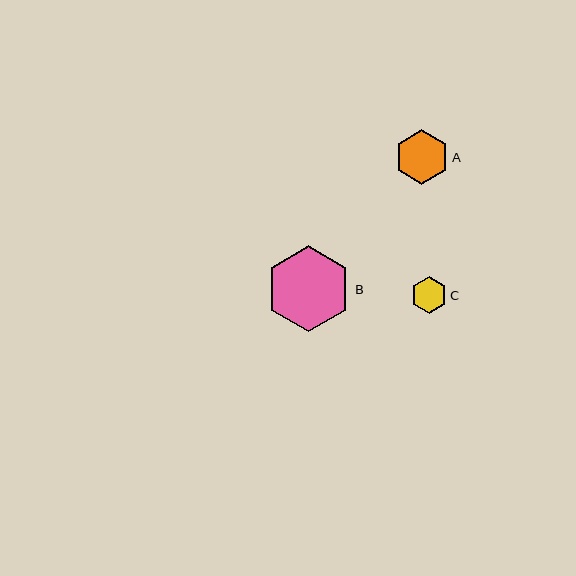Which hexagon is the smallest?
Hexagon C is the smallest with a size of approximately 37 pixels.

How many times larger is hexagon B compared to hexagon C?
Hexagon B is approximately 2.3 times the size of hexagon C.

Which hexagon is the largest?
Hexagon B is the largest with a size of approximately 86 pixels.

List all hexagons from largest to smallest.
From largest to smallest: B, A, C.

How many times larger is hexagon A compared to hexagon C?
Hexagon A is approximately 1.5 times the size of hexagon C.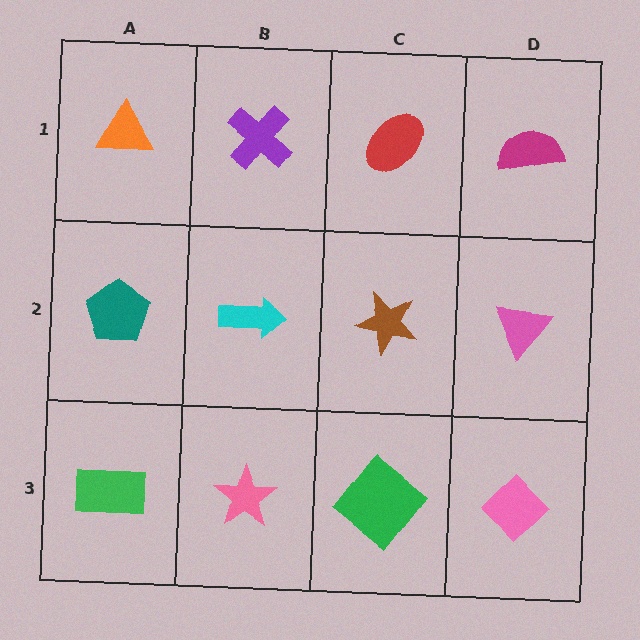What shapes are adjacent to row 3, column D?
A pink triangle (row 2, column D), a green diamond (row 3, column C).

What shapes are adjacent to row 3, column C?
A brown star (row 2, column C), a pink star (row 3, column B), a pink diamond (row 3, column D).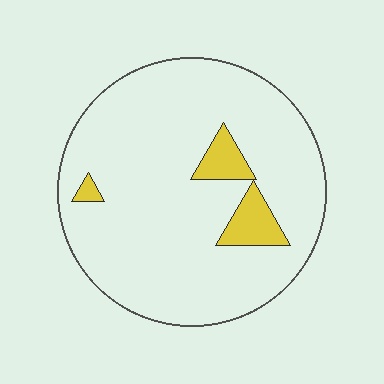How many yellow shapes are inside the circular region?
3.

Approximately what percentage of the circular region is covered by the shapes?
Approximately 10%.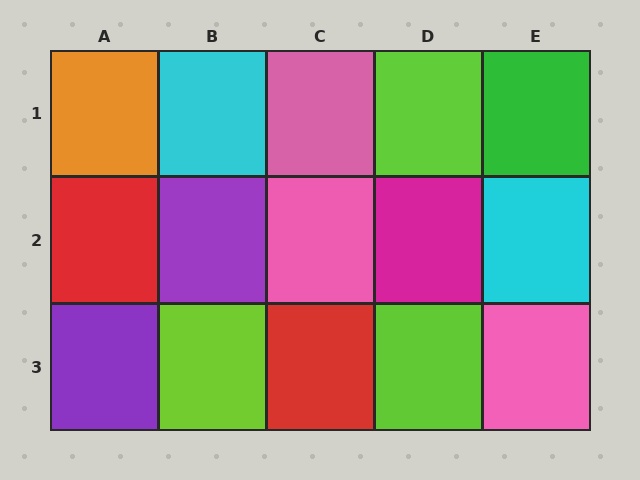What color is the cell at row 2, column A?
Red.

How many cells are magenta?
1 cell is magenta.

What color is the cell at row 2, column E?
Cyan.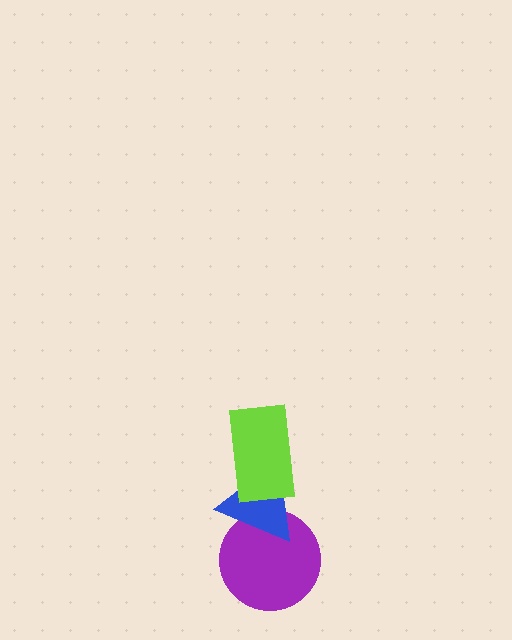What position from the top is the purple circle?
The purple circle is 3rd from the top.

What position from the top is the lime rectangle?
The lime rectangle is 1st from the top.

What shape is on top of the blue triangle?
The lime rectangle is on top of the blue triangle.